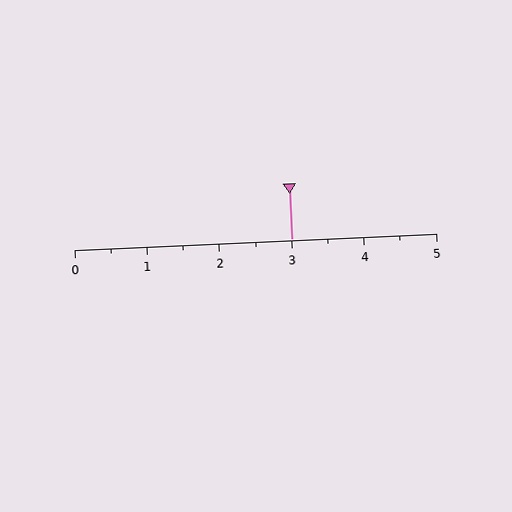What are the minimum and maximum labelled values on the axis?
The axis runs from 0 to 5.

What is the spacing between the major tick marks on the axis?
The major ticks are spaced 1 apart.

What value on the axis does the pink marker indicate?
The marker indicates approximately 3.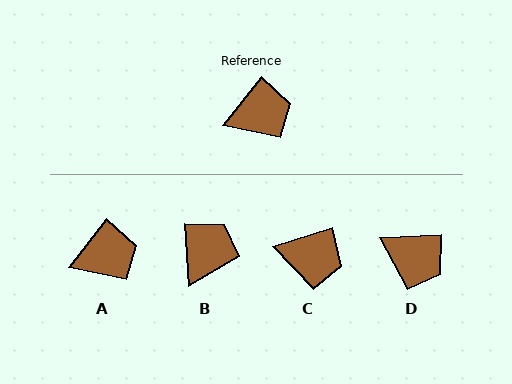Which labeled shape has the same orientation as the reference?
A.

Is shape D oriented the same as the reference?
No, it is off by about 49 degrees.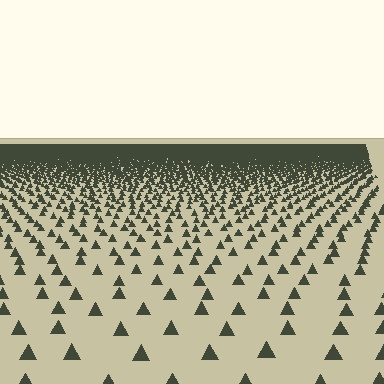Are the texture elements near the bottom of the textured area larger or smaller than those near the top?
Larger. Near the bottom, elements are closer to the viewer and appear at a bigger on-screen size.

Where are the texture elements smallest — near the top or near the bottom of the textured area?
Near the top.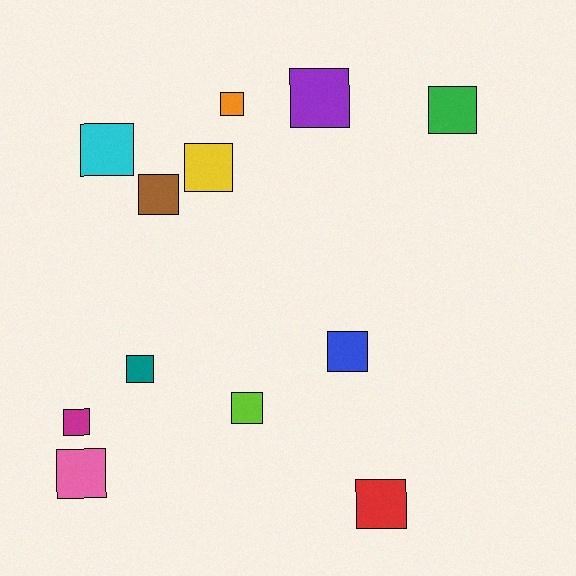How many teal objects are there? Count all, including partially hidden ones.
There is 1 teal object.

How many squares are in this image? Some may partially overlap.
There are 12 squares.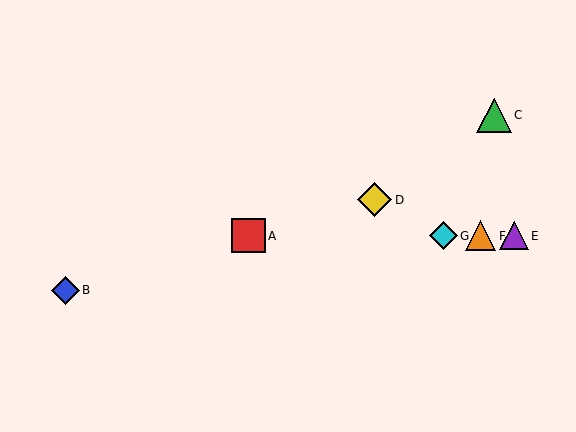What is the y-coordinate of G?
Object G is at y≈236.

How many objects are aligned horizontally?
4 objects (A, E, F, G) are aligned horizontally.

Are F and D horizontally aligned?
No, F is at y≈236 and D is at y≈200.